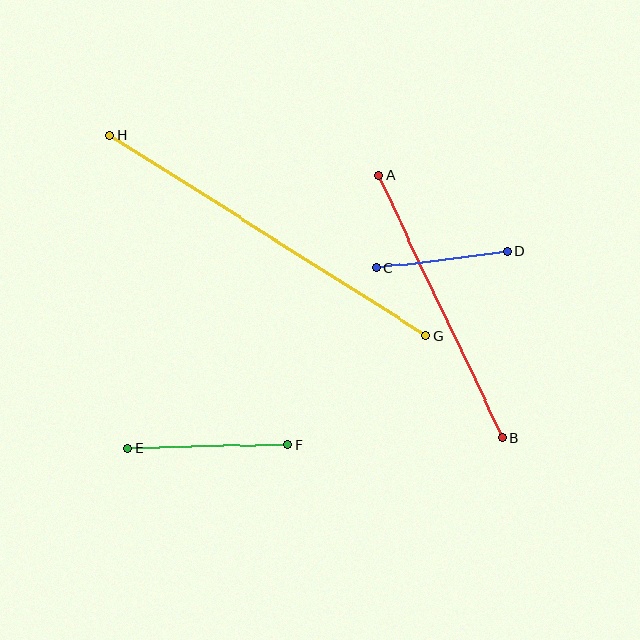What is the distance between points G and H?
The distance is approximately 374 pixels.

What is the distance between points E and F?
The distance is approximately 160 pixels.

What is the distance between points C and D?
The distance is approximately 132 pixels.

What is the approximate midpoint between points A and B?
The midpoint is at approximately (441, 307) pixels.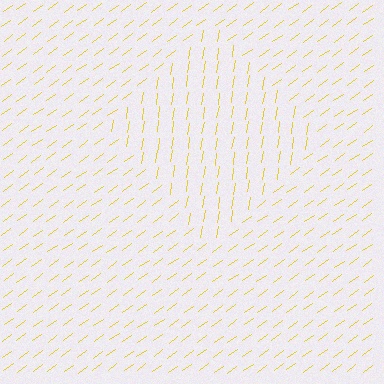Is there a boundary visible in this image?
Yes, there is a texture boundary formed by a change in line orientation.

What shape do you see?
I see a diamond.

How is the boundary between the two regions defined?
The boundary is defined purely by a change in line orientation (approximately 45 degrees difference). All lines are the same color and thickness.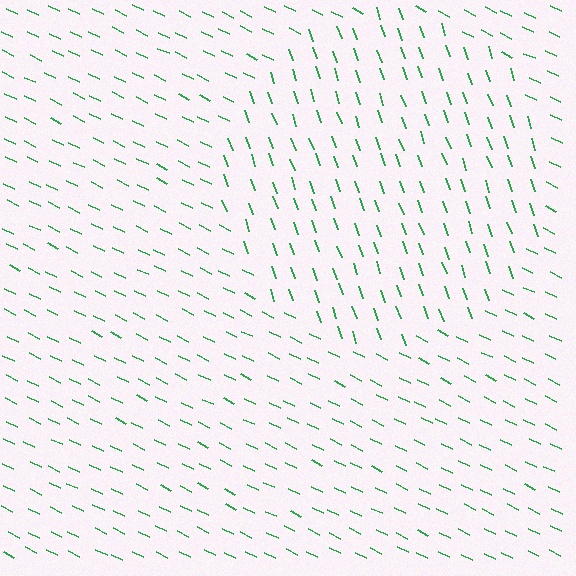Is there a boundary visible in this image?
Yes, there is a texture boundary formed by a change in line orientation.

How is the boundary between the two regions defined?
The boundary is defined purely by a change in line orientation (approximately 45 degrees difference). All lines are the same color and thickness.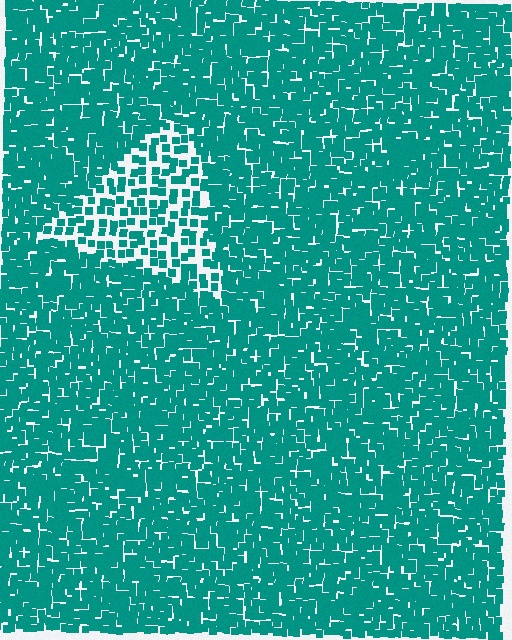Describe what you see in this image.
The image contains small teal elements arranged at two different densities. A triangle-shaped region is visible where the elements are less densely packed than the surrounding area.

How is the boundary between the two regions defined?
The boundary is defined by a change in element density (approximately 2.1x ratio). All elements are the same color, size, and shape.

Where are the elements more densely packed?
The elements are more densely packed outside the triangle boundary.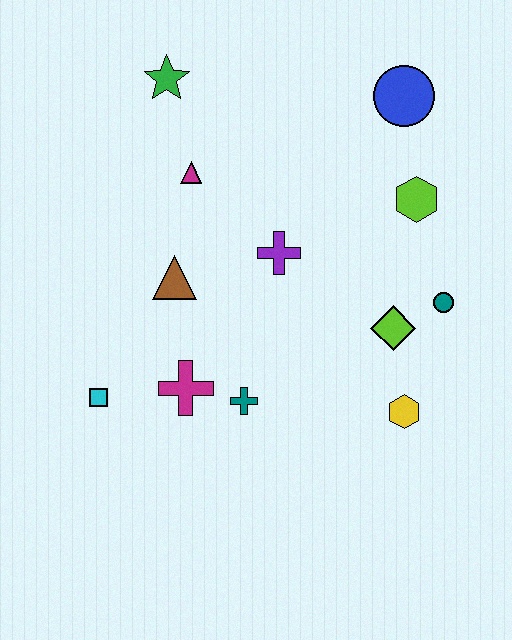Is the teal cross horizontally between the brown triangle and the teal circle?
Yes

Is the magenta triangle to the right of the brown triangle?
Yes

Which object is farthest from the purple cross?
The cyan square is farthest from the purple cross.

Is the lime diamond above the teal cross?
Yes